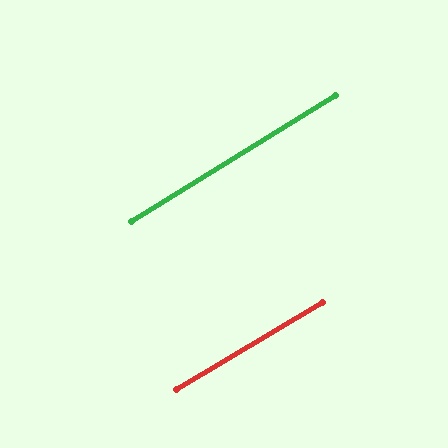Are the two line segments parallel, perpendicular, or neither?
Parallel — their directions differ by only 0.8°.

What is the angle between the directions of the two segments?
Approximately 1 degree.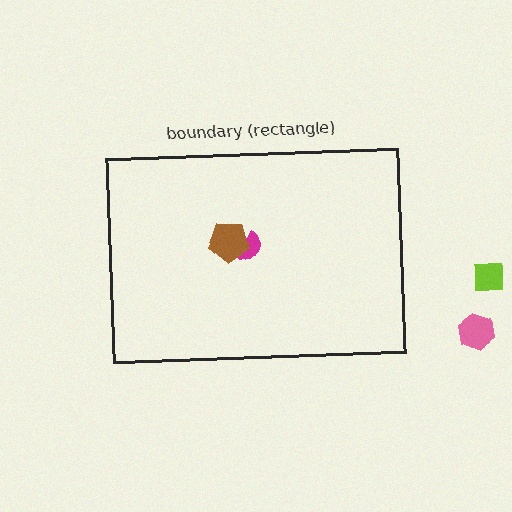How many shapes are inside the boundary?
2 inside, 2 outside.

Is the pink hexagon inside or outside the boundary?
Outside.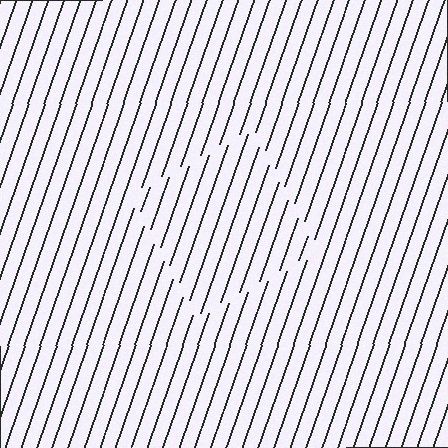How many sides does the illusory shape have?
4 sides — the line-ends trace a square.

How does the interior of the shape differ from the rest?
The interior of the shape contains the same grating, shifted by half a period — the contour is defined by the phase discontinuity where line-ends from the inner and outer gratings abut.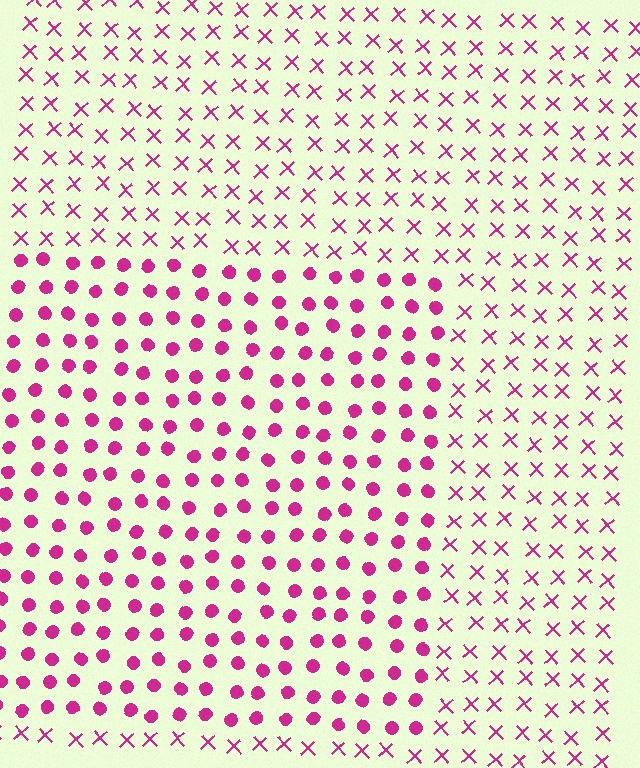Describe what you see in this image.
The image is filled with small magenta elements arranged in a uniform grid. A rectangle-shaped region contains circles, while the surrounding area contains X marks. The boundary is defined purely by the change in element shape.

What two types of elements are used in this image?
The image uses circles inside the rectangle region and X marks outside it.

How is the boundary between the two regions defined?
The boundary is defined by a change in element shape: circles inside vs. X marks outside. All elements share the same color and spacing.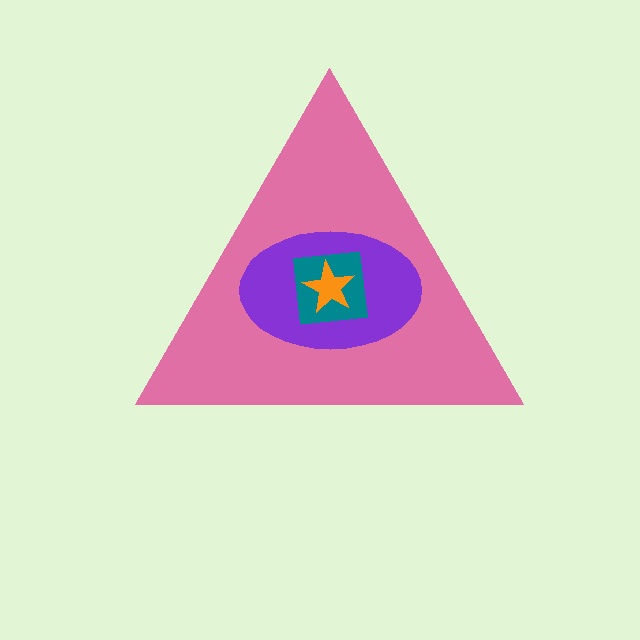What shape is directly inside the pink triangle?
The purple ellipse.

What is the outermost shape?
The pink triangle.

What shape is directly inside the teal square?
The orange star.